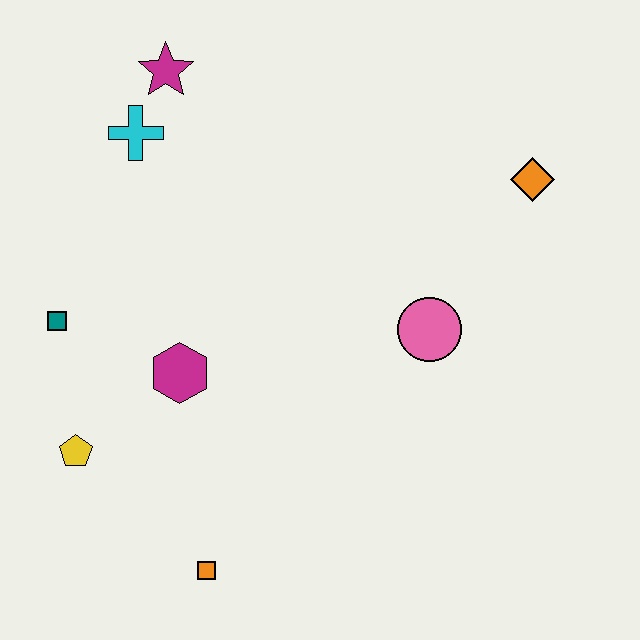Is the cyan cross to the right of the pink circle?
No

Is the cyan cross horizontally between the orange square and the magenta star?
No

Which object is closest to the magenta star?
The cyan cross is closest to the magenta star.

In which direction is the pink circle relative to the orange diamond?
The pink circle is below the orange diamond.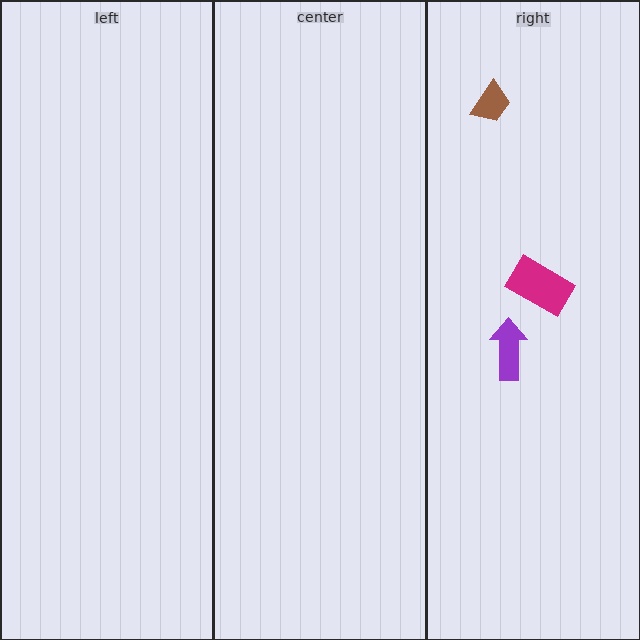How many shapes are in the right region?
3.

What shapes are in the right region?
The magenta rectangle, the brown trapezoid, the purple arrow.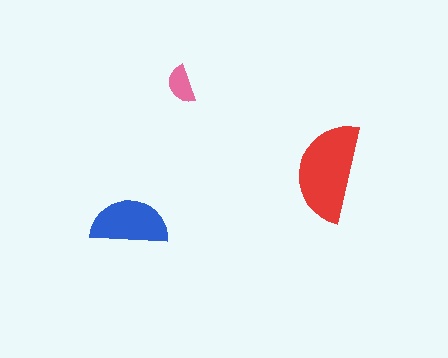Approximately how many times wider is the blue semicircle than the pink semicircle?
About 2 times wider.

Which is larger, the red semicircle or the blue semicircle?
The red one.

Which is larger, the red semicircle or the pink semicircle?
The red one.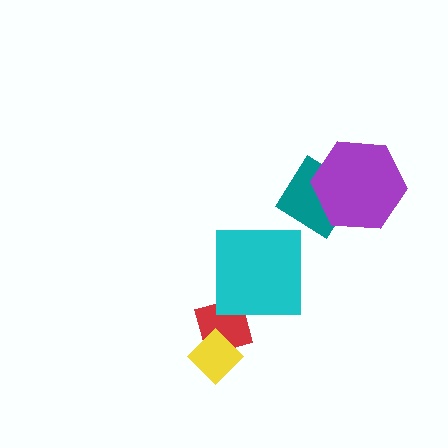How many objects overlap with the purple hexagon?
1 object overlaps with the purple hexagon.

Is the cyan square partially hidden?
No, no other shape covers it.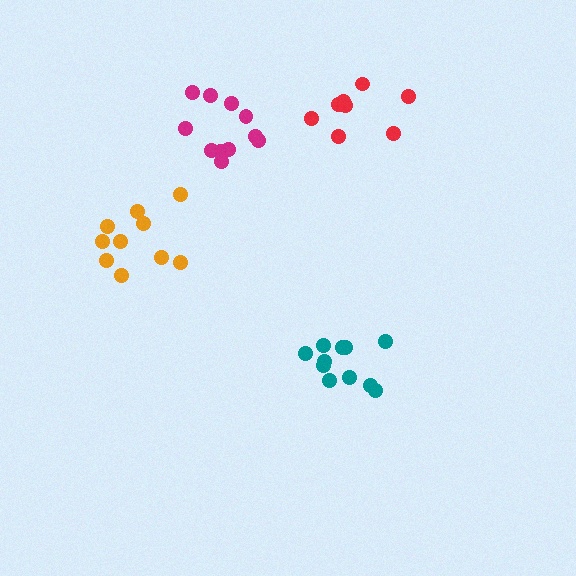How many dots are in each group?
Group 1: 11 dots, Group 2: 10 dots, Group 3: 11 dots, Group 4: 8 dots (40 total).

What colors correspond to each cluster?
The clusters are colored: teal, orange, magenta, red.